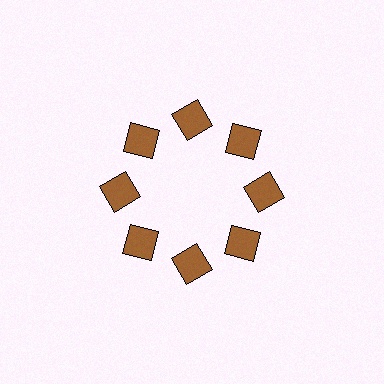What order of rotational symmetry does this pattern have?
This pattern has 8-fold rotational symmetry.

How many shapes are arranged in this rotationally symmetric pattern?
There are 8 shapes, arranged in 8 groups of 1.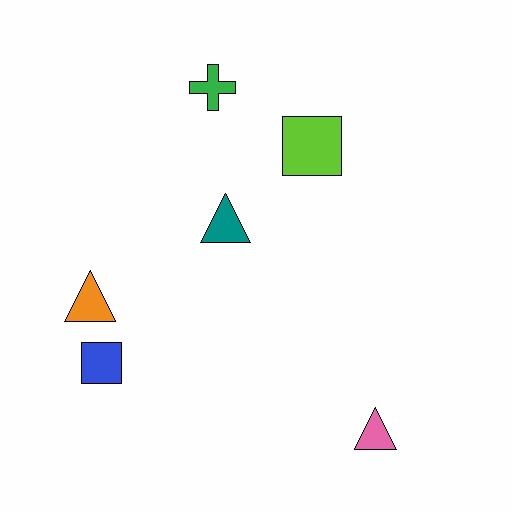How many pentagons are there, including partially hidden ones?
There are no pentagons.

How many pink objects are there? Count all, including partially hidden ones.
There is 1 pink object.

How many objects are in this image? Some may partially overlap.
There are 6 objects.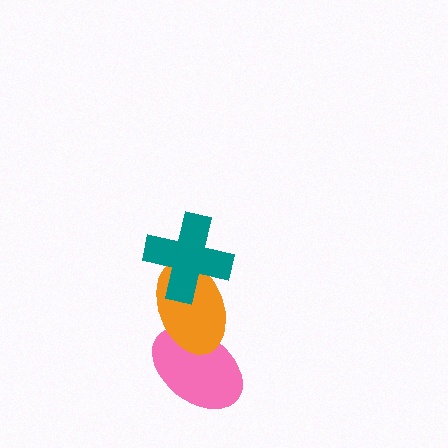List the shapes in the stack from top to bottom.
From top to bottom: the teal cross, the orange ellipse, the pink ellipse.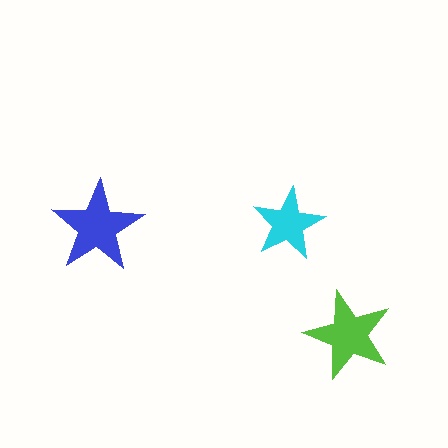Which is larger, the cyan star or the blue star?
The blue one.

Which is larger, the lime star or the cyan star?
The lime one.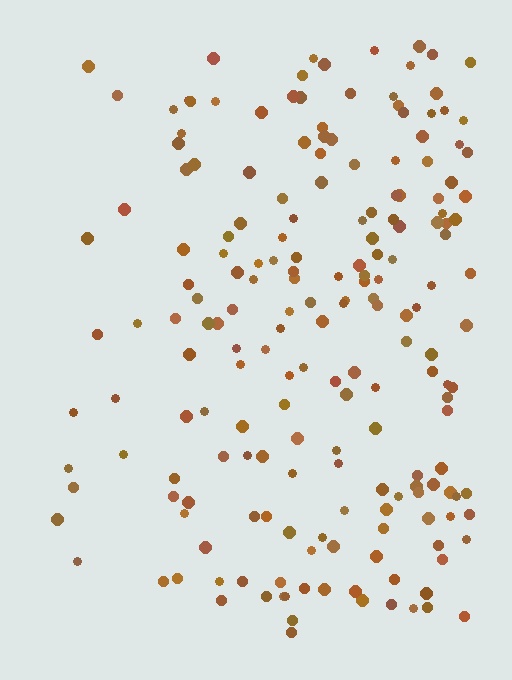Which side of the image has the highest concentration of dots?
The right.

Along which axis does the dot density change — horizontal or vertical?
Horizontal.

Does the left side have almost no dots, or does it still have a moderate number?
Still a moderate number, just noticeably fewer than the right.